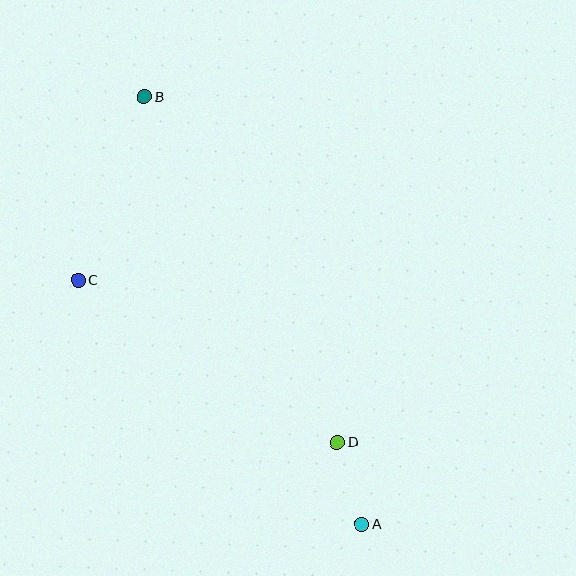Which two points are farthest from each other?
Points A and B are farthest from each other.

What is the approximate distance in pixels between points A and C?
The distance between A and C is approximately 374 pixels.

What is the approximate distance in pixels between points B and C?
The distance between B and C is approximately 195 pixels.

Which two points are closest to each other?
Points A and D are closest to each other.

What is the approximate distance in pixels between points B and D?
The distance between B and D is approximately 395 pixels.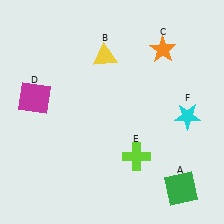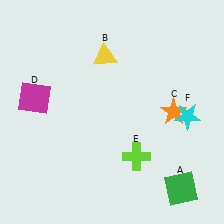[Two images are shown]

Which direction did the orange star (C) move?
The orange star (C) moved down.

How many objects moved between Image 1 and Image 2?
1 object moved between the two images.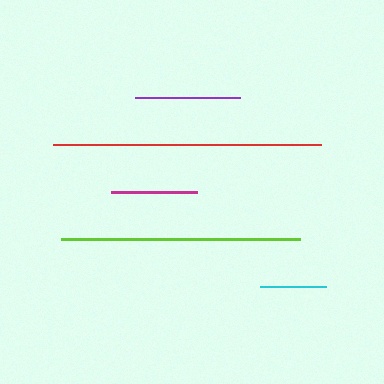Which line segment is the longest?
The red line is the longest at approximately 267 pixels.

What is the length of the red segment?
The red segment is approximately 267 pixels long.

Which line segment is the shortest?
The cyan line is the shortest at approximately 67 pixels.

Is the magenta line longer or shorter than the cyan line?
The magenta line is longer than the cyan line.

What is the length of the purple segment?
The purple segment is approximately 105 pixels long.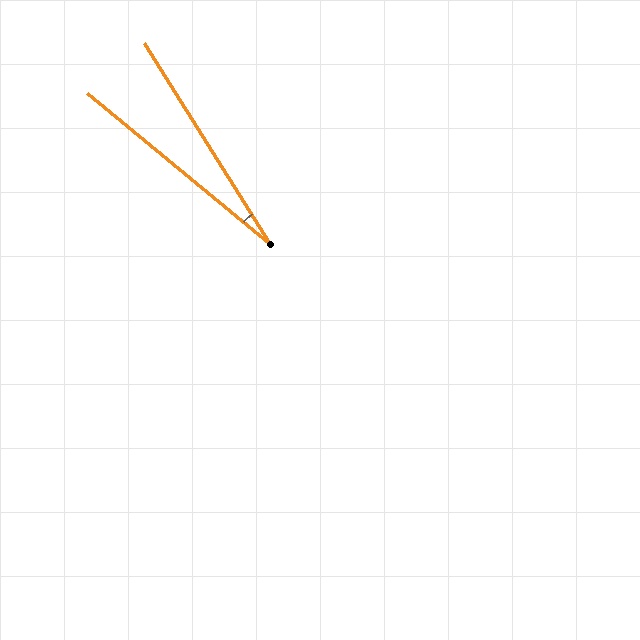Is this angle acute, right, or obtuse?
It is acute.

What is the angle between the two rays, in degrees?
Approximately 18 degrees.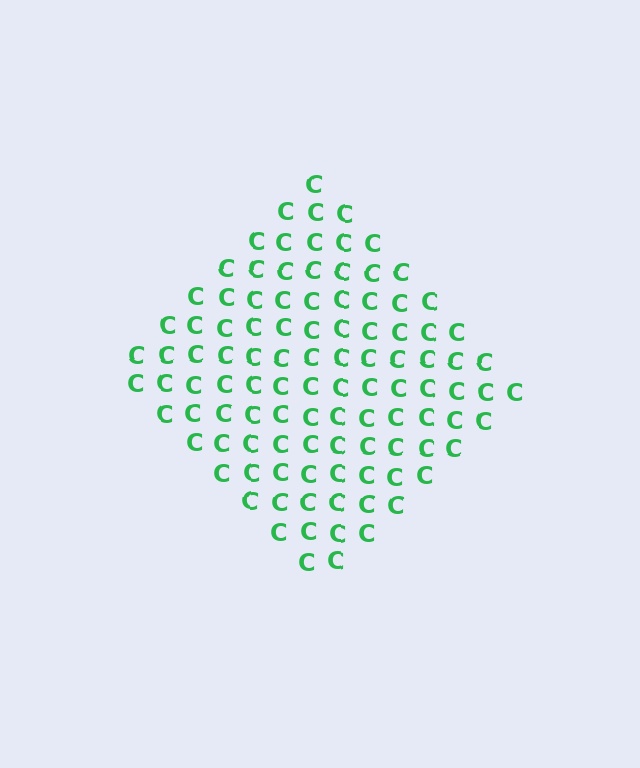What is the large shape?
The large shape is a diamond.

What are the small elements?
The small elements are letter C's.